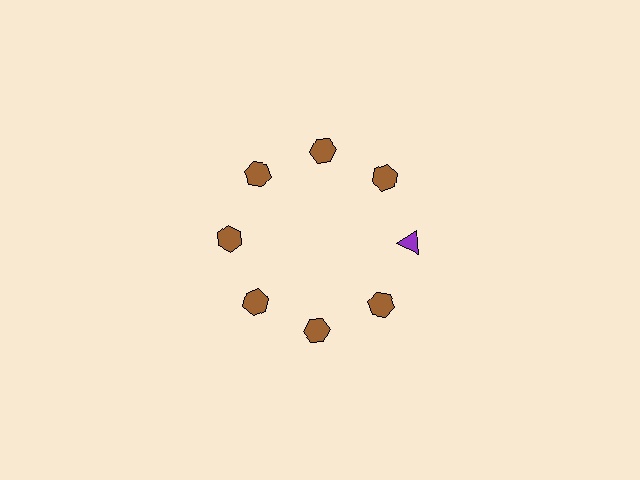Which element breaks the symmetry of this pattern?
The purple triangle at roughly the 3 o'clock position breaks the symmetry. All other shapes are brown hexagons.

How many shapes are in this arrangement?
There are 8 shapes arranged in a ring pattern.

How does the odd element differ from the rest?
It differs in both color (purple instead of brown) and shape (triangle instead of hexagon).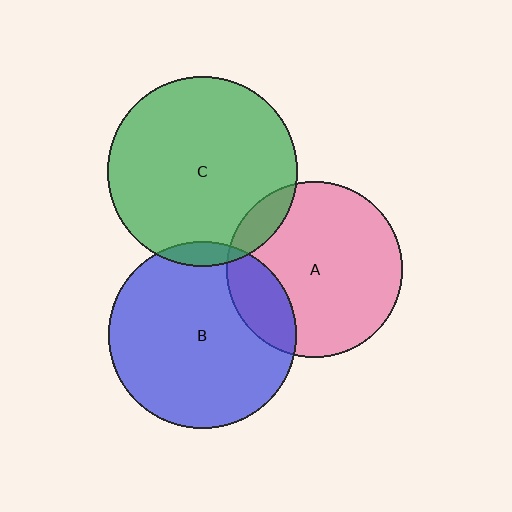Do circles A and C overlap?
Yes.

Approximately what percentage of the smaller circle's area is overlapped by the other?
Approximately 10%.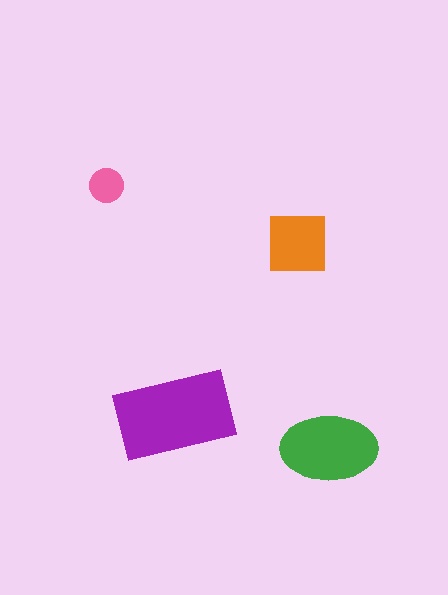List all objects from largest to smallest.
The purple rectangle, the green ellipse, the orange square, the pink circle.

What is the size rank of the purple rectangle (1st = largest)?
1st.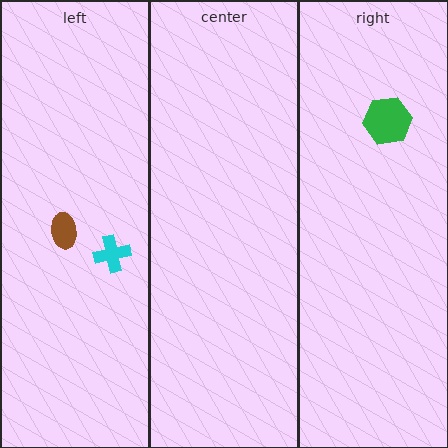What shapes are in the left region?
The brown ellipse, the cyan cross.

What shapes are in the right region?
The green hexagon.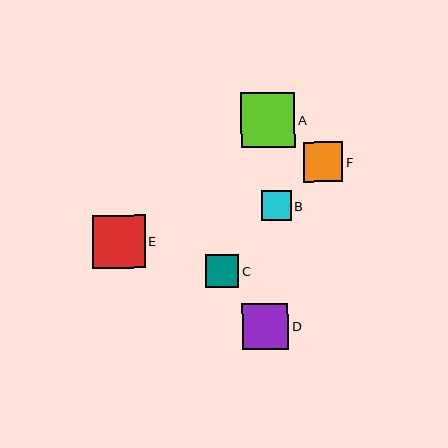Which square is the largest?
Square A is the largest with a size of approximately 55 pixels.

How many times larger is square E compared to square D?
Square E is approximately 1.1 times the size of square D.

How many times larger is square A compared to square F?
Square A is approximately 1.4 times the size of square F.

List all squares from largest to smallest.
From largest to smallest: A, E, D, F, C, B.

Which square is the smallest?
Square B is the smallest with a size of approximately 30 pixels.